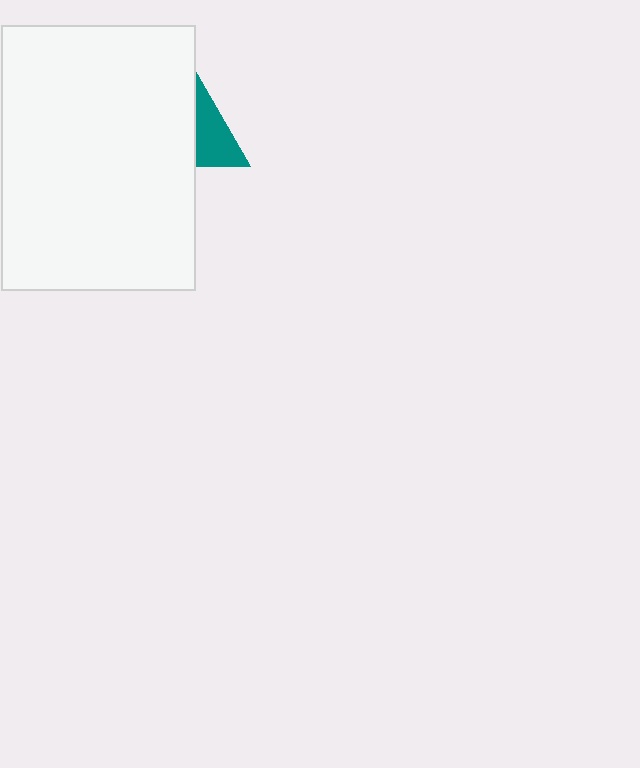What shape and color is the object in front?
The object in front is a white rectangle.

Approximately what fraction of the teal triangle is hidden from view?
Roughly 63% of the teal triangle is hidden behind the white rectangle.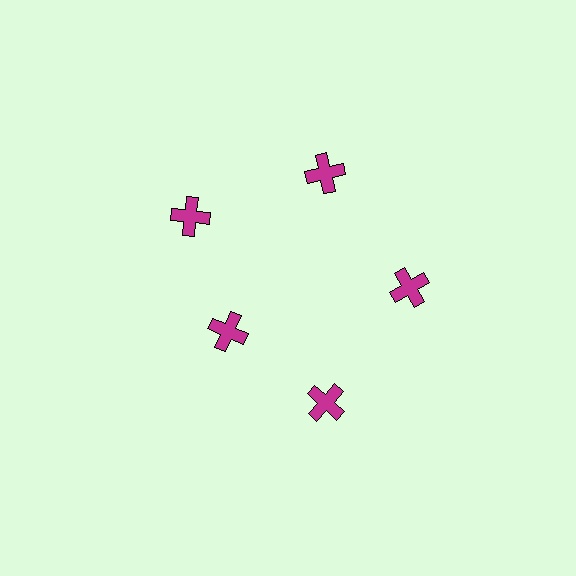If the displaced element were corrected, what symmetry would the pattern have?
It would have 5-fold rotational symmetry — the pattern would map onto itself every 72 degrees.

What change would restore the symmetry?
The symmetry would be restored by moving it outward, back onto the ring so that all 5 crosses sit at equal angles and equal distance from the center.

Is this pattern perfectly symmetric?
No. The 5 magenta crosses are arranged in a ring, but one element near the 8 o'clock position is pulled inward toward the center, breaking the 5-fold rotational symmetry.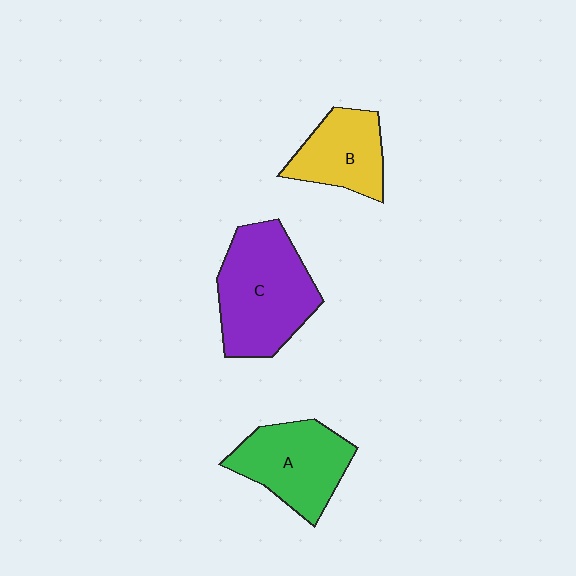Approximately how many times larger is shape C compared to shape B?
Approximately 1.6 times.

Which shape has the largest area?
Shape C (purple).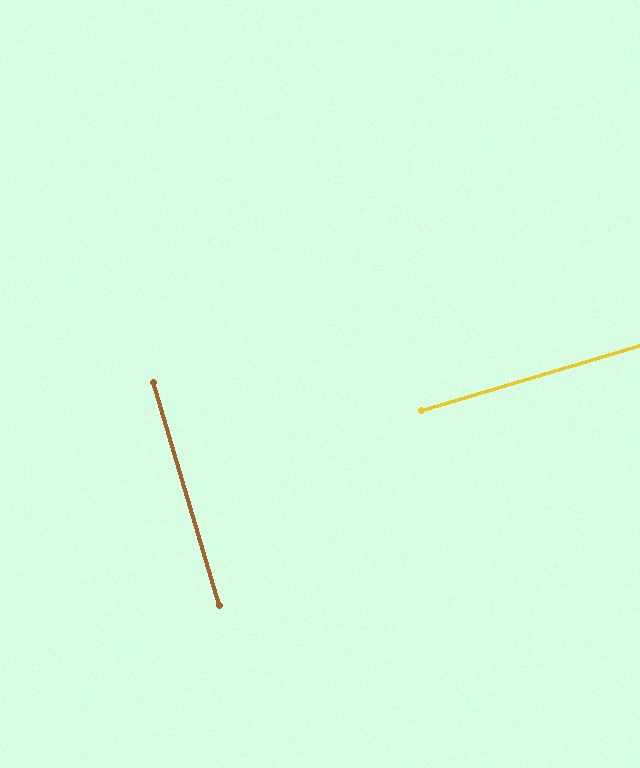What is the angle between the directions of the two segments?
Approximately 90 degrees.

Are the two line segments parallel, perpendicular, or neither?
Perpendicular — they meet at approximately 90°.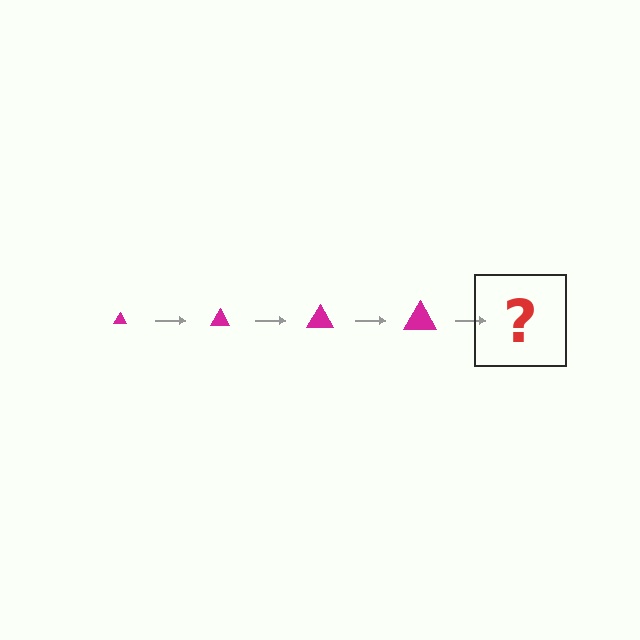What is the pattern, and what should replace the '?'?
The pattern is that the triangle gets progressively larger each step. The '?' should be a magenta triangle, larger than the previous one.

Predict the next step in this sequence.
The next step is a magenta triangle, larger than the previous one.